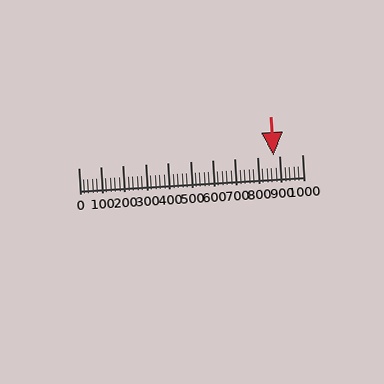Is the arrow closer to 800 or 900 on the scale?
The arrow is closer to 900.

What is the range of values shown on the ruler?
The ruler shows values from 0 to 1000.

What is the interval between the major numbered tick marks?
The major tick marks are spaced 100 units apart.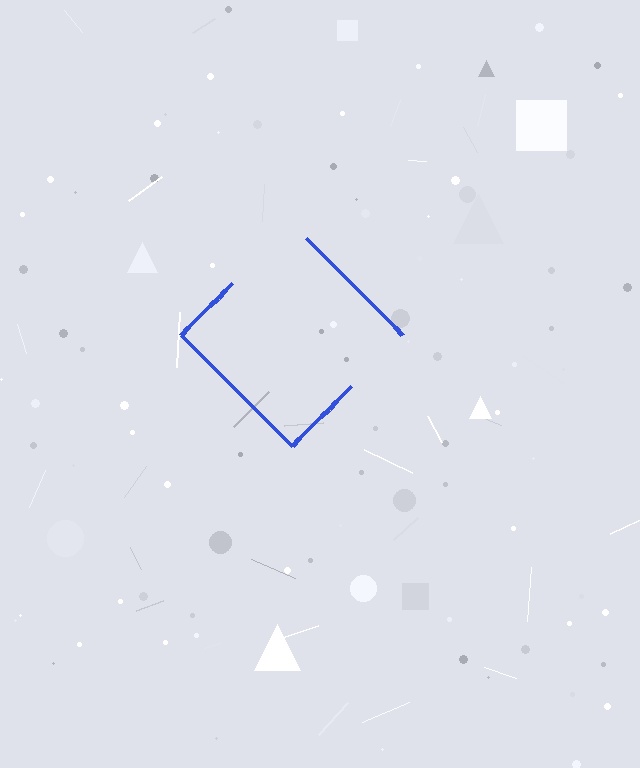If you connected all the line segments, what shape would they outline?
They would outline a diamond.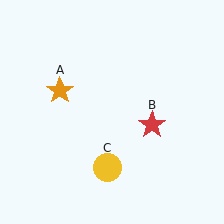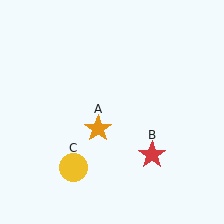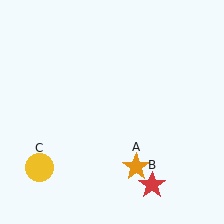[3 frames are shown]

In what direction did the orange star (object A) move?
The orange star (object A) moved down and to the right.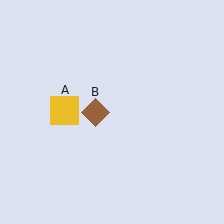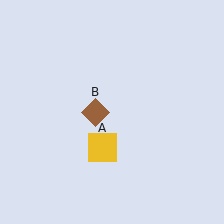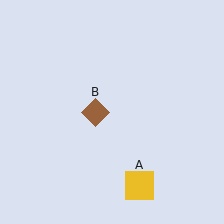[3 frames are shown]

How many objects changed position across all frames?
1 object changed position: yellow square (object A).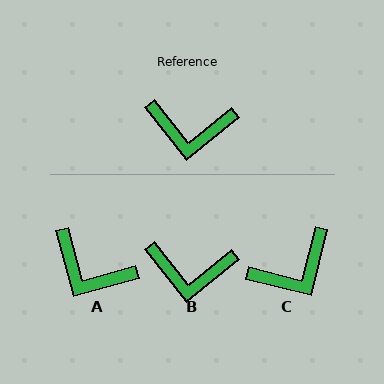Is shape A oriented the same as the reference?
No, it is off by about 23 degrees.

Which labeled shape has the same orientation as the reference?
B.